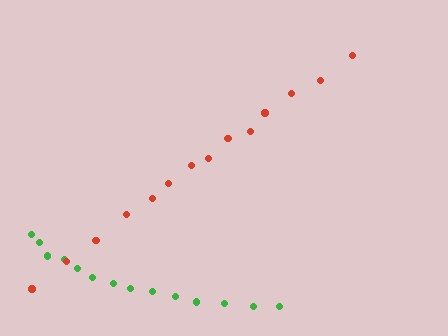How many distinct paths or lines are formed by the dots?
There are 2 distinct paths.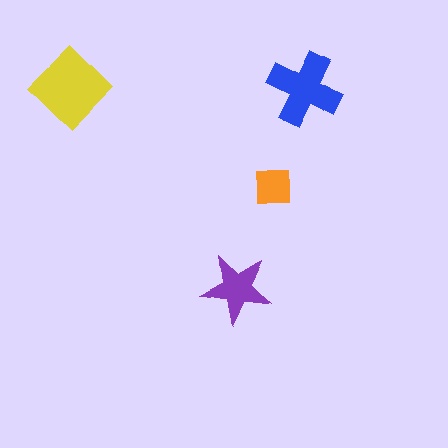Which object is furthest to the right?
The blue cross is rightmost.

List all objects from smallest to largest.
The orange square, the purple star, the blue cross, the yellow diamond.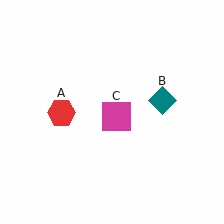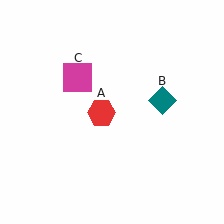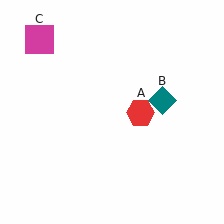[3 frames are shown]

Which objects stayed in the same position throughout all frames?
Teal diamond (object B) remained stationary.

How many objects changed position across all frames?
2 objects changed position: red hexagon (object A), magenta square (object C).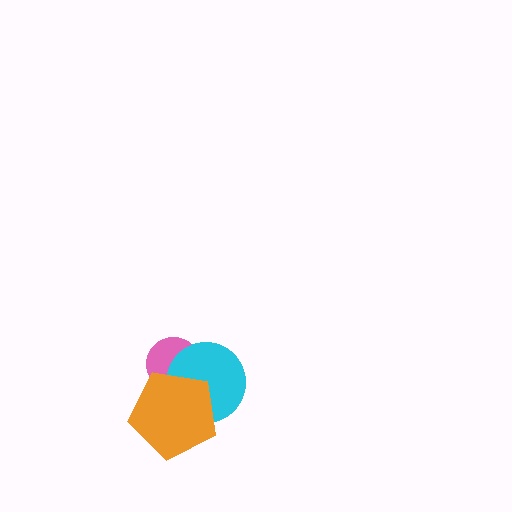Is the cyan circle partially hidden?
Yes, it is partially covered by another shape.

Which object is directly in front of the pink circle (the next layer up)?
The cyan circle is directly in front of the pink circle.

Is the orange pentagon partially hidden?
No, no other shape covers it.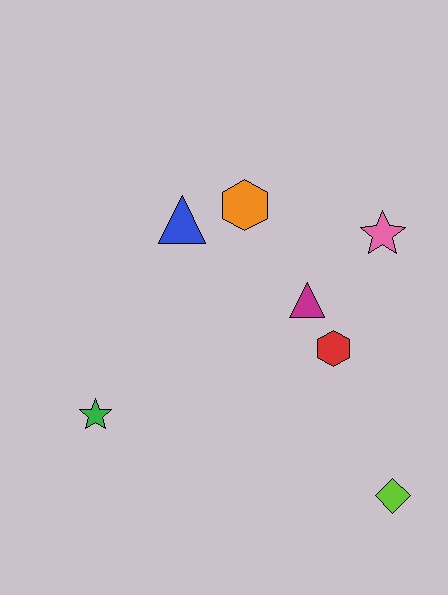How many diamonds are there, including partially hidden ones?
There is 1 diamond.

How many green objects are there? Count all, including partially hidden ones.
There is 1 green object.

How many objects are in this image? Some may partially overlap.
There are 7 objects.